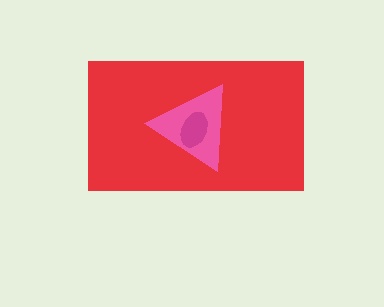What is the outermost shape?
The red rectangle.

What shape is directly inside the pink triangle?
The magenta ellipse.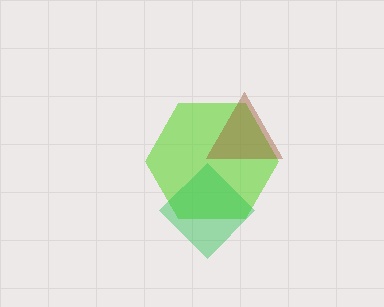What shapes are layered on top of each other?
The layered shapes are: a lime hexagon, a brown triangle, a green diamond.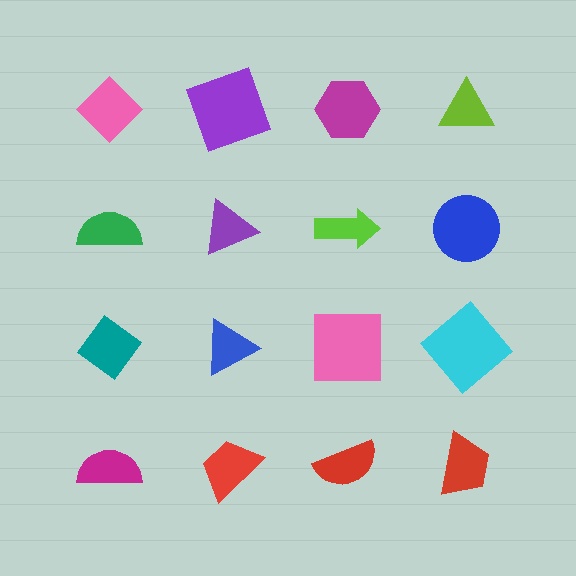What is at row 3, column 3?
A pink square.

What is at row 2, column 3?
A lime arrow.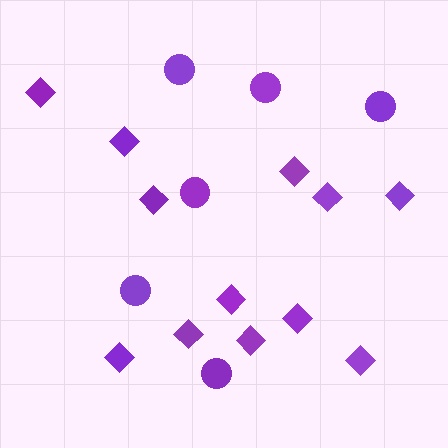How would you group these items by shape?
There are 2 groups: one group of circles (6) and one group of diamonds (12).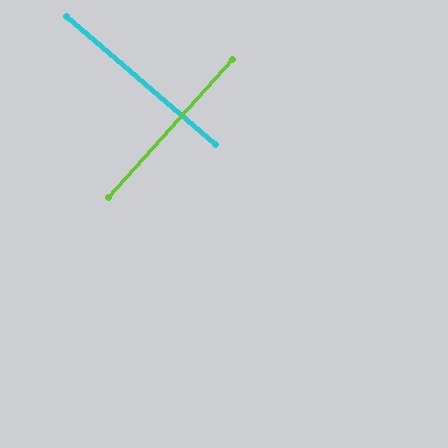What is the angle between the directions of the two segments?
Approximately 89 degrees.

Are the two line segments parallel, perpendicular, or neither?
Perpendicular — they meet at approximately 89°.